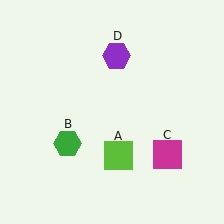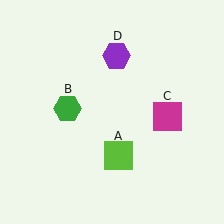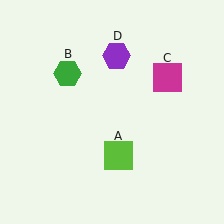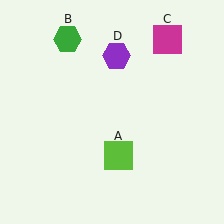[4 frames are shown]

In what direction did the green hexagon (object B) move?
The green hexagon (object B) moved up.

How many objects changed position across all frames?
2 objects changed position: green hexagon (object B), magenta square (object C).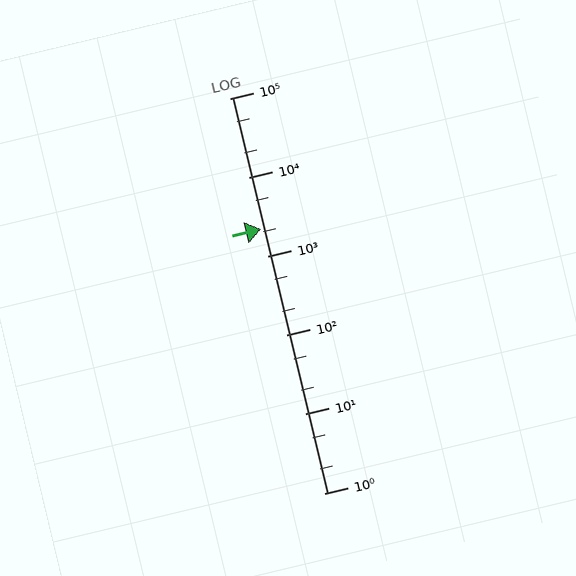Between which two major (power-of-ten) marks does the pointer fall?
The pointer is between 1000 and 10000.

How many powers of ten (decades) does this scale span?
The scale spans 5 decades, from 1 to 100000.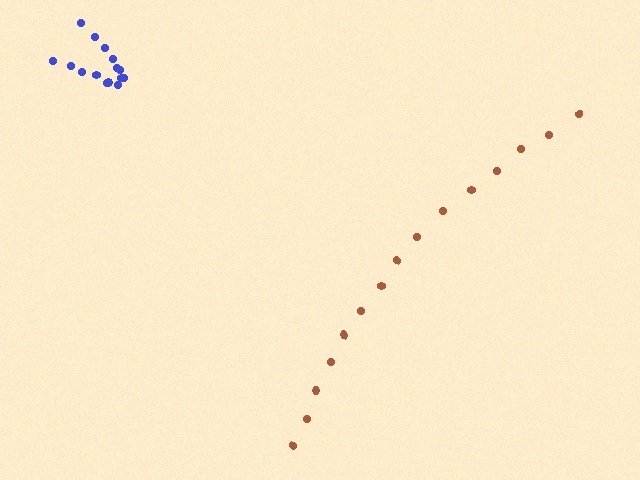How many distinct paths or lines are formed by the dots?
There are 2 distinct paths.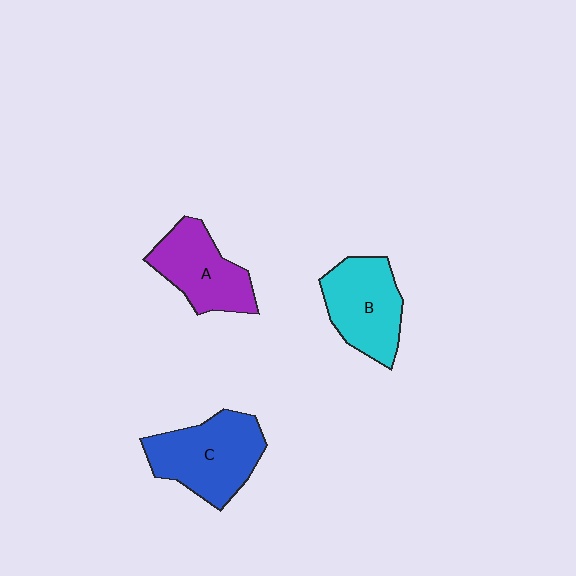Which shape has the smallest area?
Shape A (purple).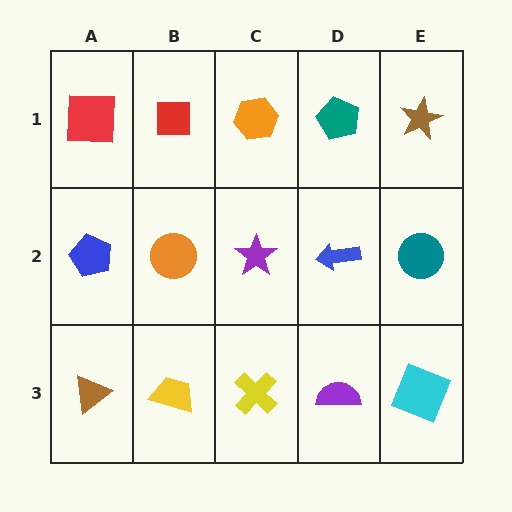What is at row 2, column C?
A purple star.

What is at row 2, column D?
A blue arrow.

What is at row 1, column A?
A red square.